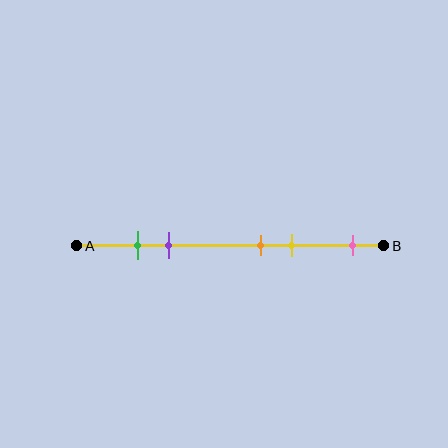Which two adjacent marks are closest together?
The green and purple marks are the closest adjacent pair.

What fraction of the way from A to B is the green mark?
The green mark is approximately 20% (0.2) of the way from A to B.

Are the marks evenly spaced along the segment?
No, the marks are not evenly spaced.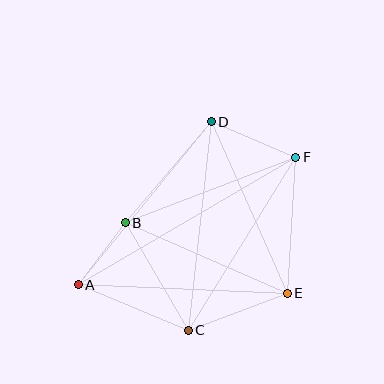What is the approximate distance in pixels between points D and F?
The distance between D and F is approximately 91 pixels.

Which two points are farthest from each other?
Points A and F are farthest from each other.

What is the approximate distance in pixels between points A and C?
The distance between A and C is approximately 119 pixels.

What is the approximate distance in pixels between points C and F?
The distance between C and F is approximately 204 pixels.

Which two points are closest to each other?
Points A and B are closest to each other.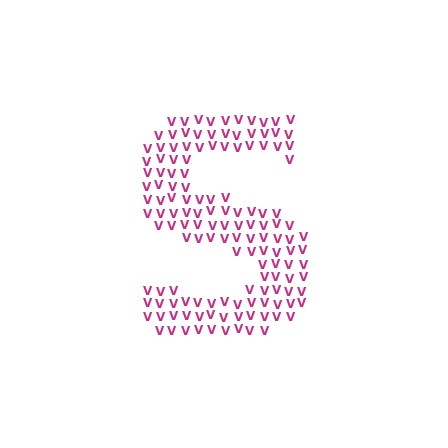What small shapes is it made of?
It is made of small letter V's.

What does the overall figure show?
The overall figure shows the letter S.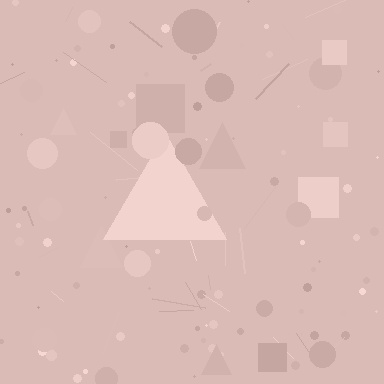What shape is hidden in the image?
A triangle is hidden in the image.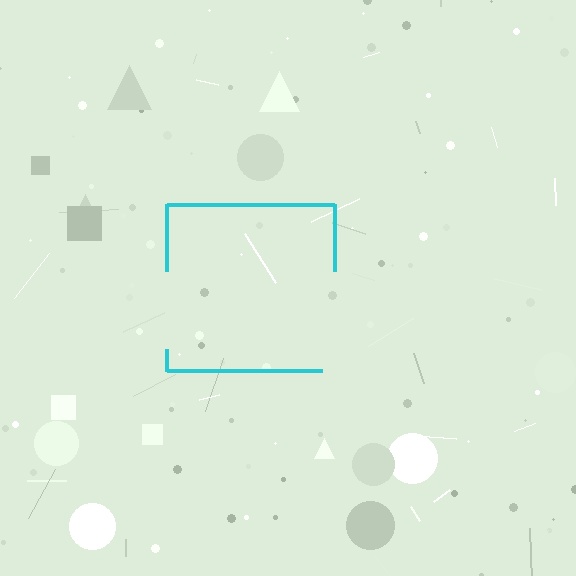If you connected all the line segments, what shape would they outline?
They would outline a square.